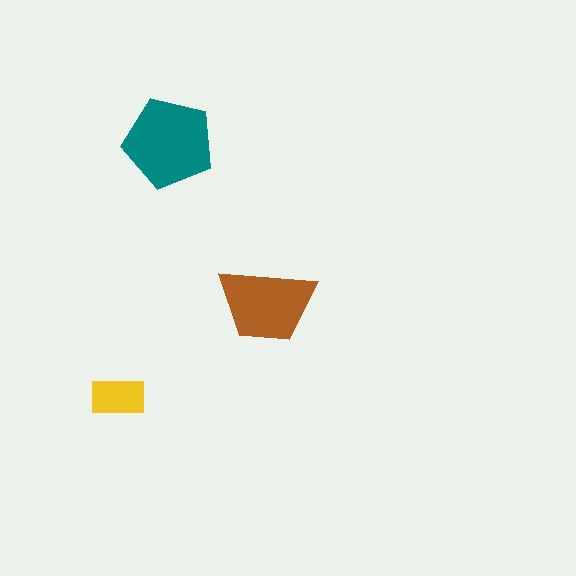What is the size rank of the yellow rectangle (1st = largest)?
3rd.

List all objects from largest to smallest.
The teal pentagon, the brown trapezoid, the yellow rectangle.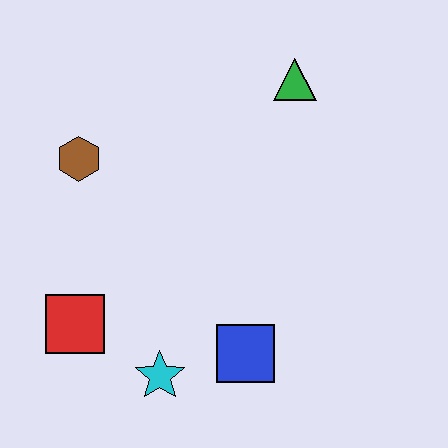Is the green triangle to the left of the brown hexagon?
No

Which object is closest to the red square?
The cyan star is closest to the red square.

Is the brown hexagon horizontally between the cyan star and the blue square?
No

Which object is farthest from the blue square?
The green triangle is farthest from the blue square.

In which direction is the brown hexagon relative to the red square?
The brown hexagon is above the red square.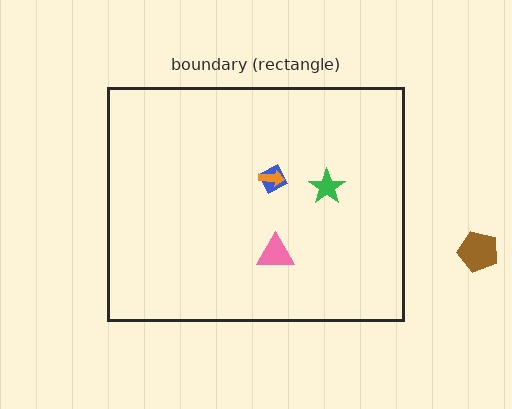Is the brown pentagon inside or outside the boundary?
Outside.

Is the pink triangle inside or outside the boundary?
Inside.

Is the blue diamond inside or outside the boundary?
Inside.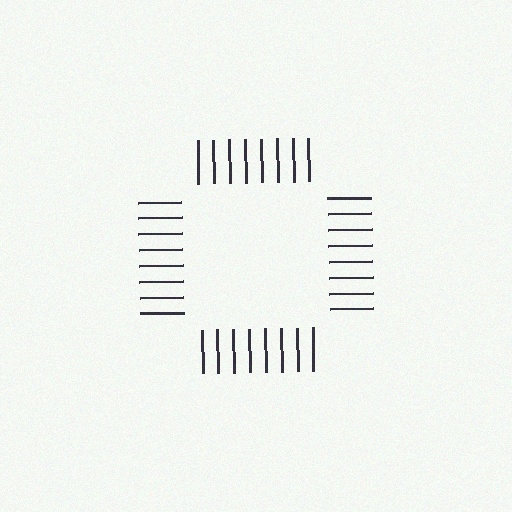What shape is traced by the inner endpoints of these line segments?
An illusory square — the line segments terminate on its edges but no continuous stroke is drawn.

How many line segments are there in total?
32 — 8 along each of the 4 edges.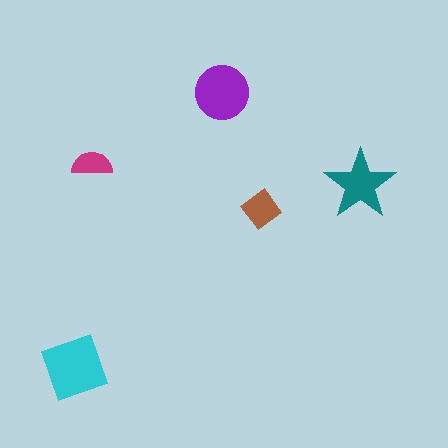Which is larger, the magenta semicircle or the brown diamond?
The brown diamond.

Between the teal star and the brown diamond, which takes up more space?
The teal star.